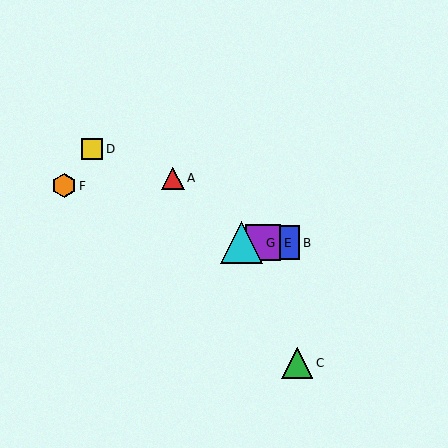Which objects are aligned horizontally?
Objects B, E, G are aligned horizontally.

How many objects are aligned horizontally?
3 objects (B, E, G) are aligned horizontally.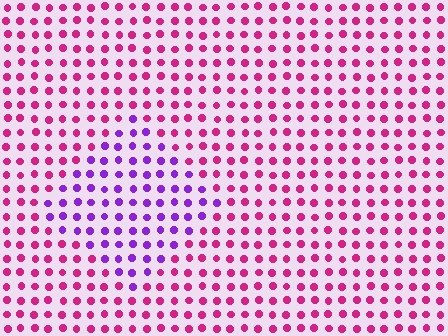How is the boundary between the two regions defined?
The boundary is defined purely by a slight shift in hue (about 50 degrees). Spacing, size, and orientation are identical on both sides.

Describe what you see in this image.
The image is filled with small magenta elements in a uniform arrangement. A diamond-shaped region is visible where the elements are tinted to a slightly different hue, forming a subtle color boundary.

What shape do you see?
I see a diamond.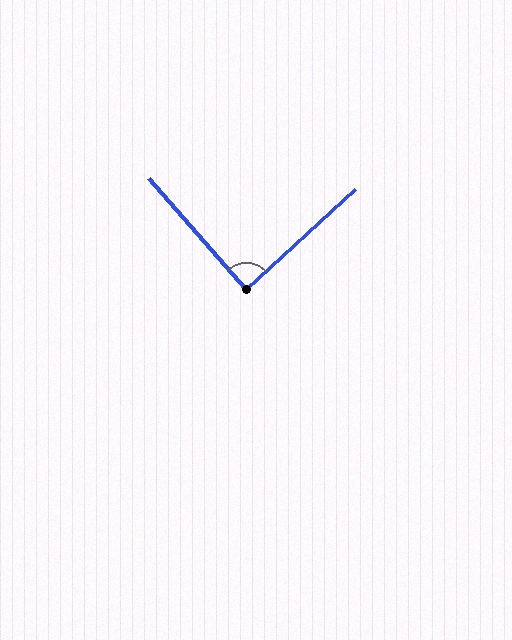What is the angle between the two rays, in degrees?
Approximately 89 degrees.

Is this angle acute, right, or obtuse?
It is approximately a right angle.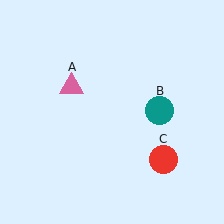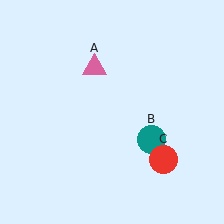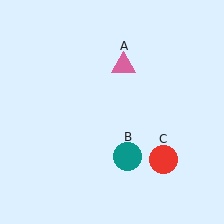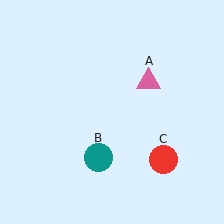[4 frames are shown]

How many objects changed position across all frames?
2 objects changed position: pink triangle (object A), teal circle (object B).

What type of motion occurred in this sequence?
The pink triangle (object A), teal circle (object B) rotated clockwise around the center of the scene.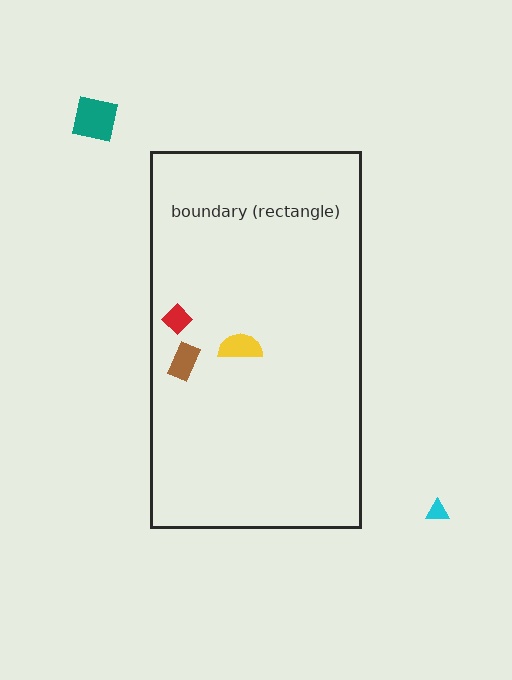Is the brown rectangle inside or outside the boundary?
Inside.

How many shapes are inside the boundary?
3 inside, 2 outside.